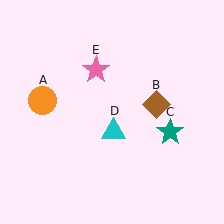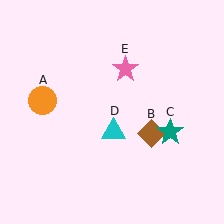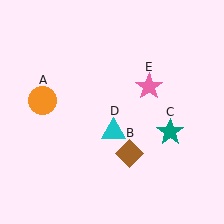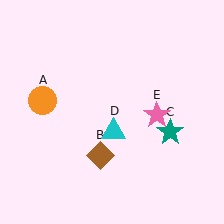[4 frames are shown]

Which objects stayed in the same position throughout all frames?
Orange circle (object A) and teal star (object C) and cyan triangle (object D) remained stationary.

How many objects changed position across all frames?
2 objects changed position: brown diamond (object B), pink star (object E).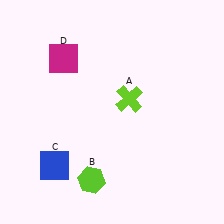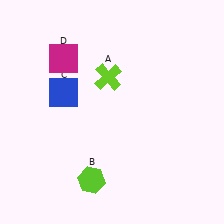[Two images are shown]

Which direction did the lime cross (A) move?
The lime cross (A) moved up.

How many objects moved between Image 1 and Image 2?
2 objects moved between the two images.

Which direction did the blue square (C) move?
The blue square (C) moved up.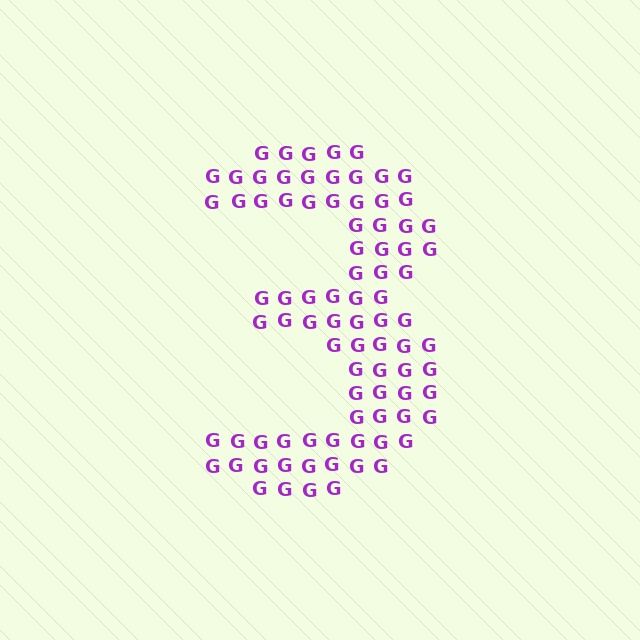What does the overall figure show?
The overall figure shows the digit 3.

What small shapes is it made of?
It is made of small letter G's.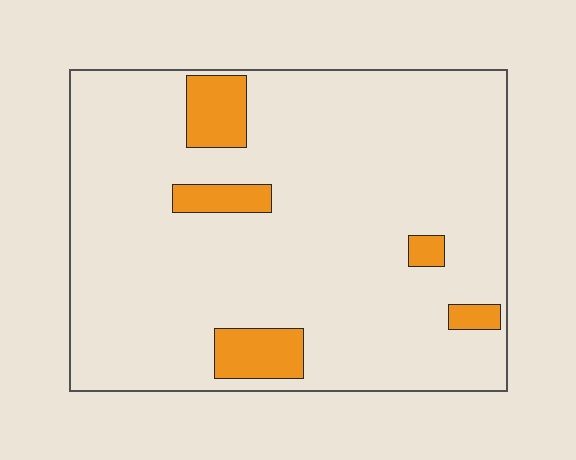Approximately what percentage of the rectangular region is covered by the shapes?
Approximately 10%.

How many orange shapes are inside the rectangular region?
5.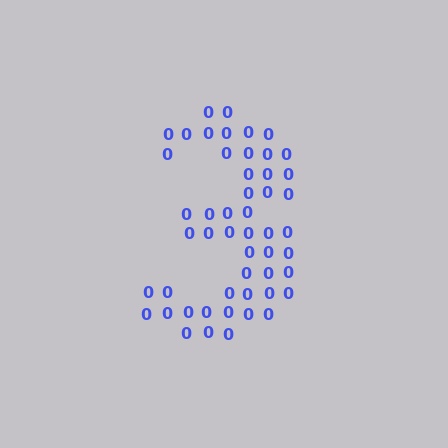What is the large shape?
The large shape is the digit 3.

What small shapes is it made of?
It is made of small digit 0's.